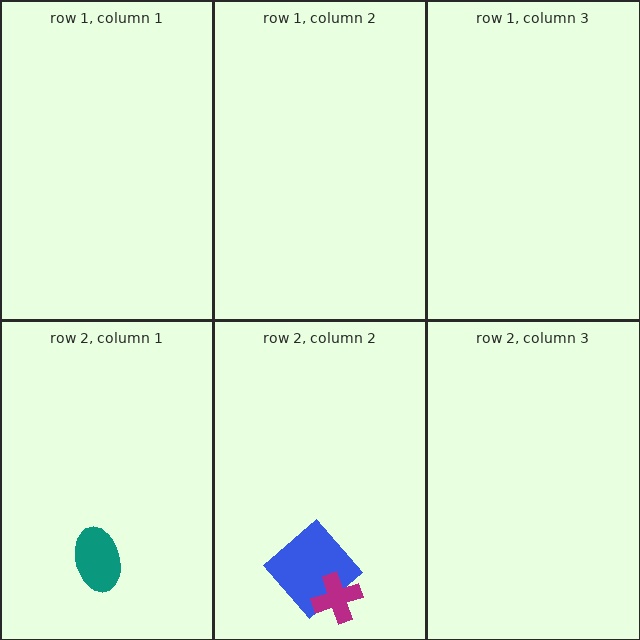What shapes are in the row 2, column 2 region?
The blue diamond, the magenta cross.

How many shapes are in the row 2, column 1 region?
1.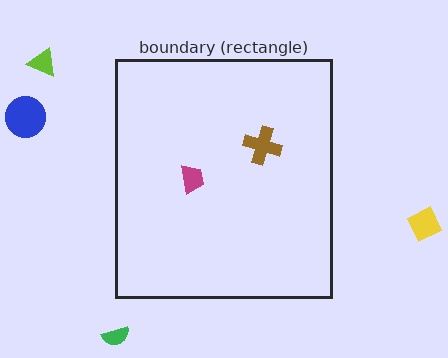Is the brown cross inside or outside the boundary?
Inside.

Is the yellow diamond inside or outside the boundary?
Outside.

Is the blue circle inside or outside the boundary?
Outside.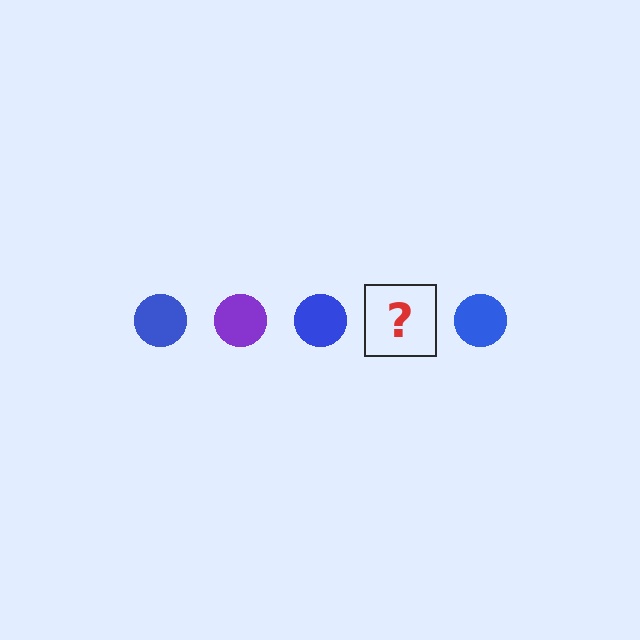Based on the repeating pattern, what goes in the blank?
The blank should be a purple circle.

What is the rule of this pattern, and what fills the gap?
The rule is that the pattern cycles through blue, purple circles. The gap should be filled with a purple circle.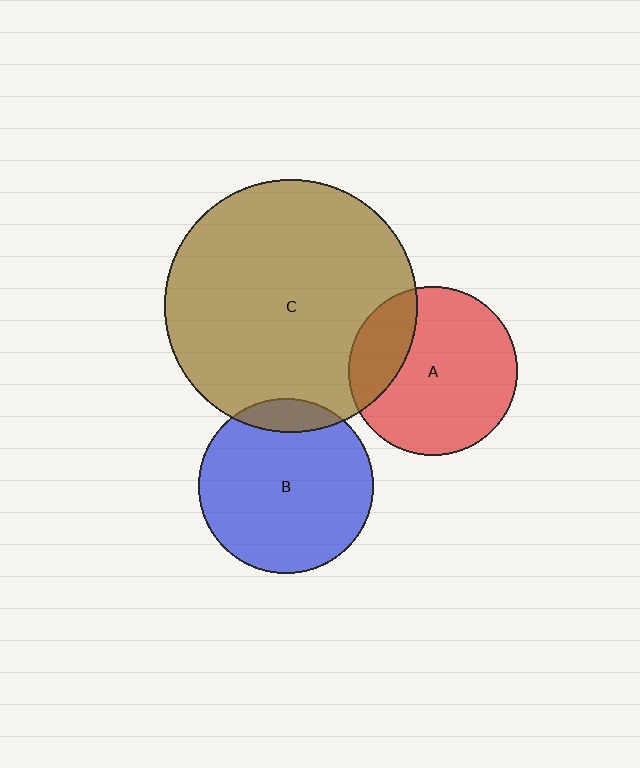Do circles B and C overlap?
Yes.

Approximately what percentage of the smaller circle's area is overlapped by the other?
Approximately 10%.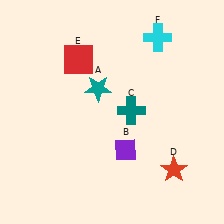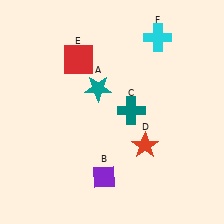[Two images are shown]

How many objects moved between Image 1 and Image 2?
2 objects moved between the two images.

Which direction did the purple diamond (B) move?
The purple diamond (B) moved down.